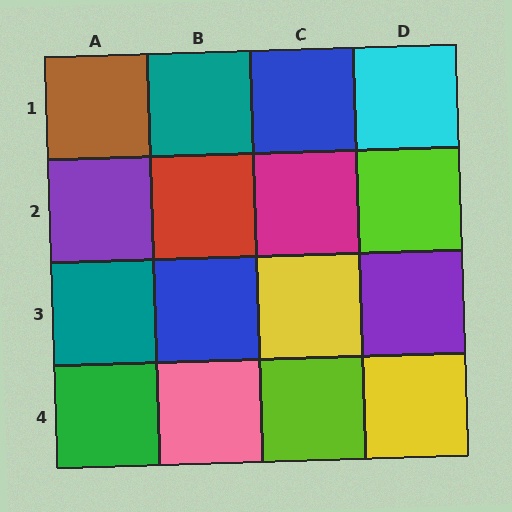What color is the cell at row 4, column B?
Pink.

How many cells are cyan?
1 cell is cyan.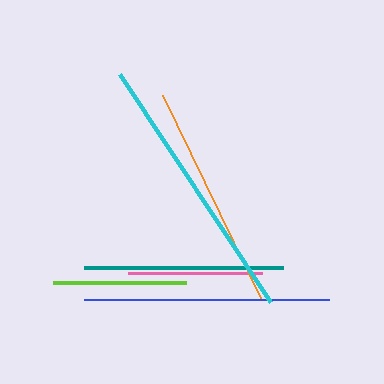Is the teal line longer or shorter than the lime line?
The teal line is longer than the lime line.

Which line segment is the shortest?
The lime line is the shortest at approximately 132 pixels.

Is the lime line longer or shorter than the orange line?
The orange line is longer than the lime line.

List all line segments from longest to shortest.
From longest to shortest: cyan, blue, orange, teal, pink, lime.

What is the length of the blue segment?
The blue segment is approximately 244 pixels long.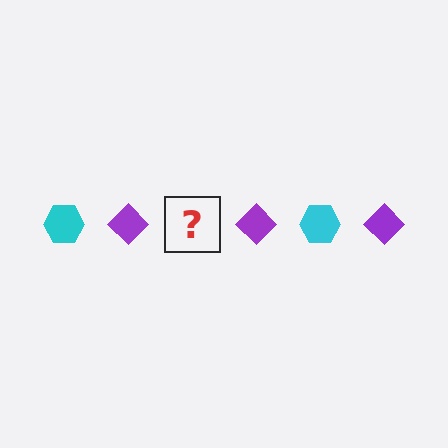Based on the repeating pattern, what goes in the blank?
The blank should be a cyan hexagon.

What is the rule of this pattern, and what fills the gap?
The rule is that the pattern alternates between cyan hexagon and purple diamond. The gap should be filled with a cyan hexagon.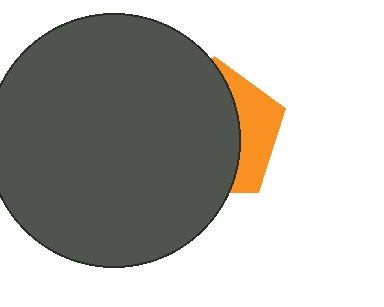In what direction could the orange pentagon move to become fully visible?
The orange pentagon could move right. That would shift it out from behind the dark gray circle entirely.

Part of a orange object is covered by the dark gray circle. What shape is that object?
It is a pentagon.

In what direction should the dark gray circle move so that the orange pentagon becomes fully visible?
The dark gray circle should move left. That is the shortest direction to clear the overlap and leave the orange pentagon fully visible.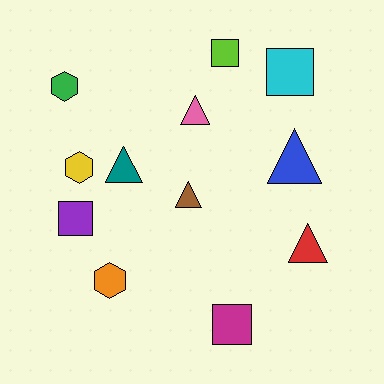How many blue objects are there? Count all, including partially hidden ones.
There is 1 blue object.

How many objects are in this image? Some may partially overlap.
There are 12 objects.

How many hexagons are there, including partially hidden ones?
There are 3 hexagons.